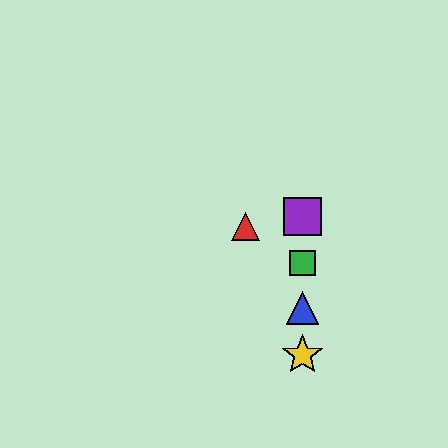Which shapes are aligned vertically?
The blue triangle, the green square, the yellow star, the purple square are aligned vertically.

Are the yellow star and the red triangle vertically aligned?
No, the yellow star is at x≈303 and the red triangle is at x≈246.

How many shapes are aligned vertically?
4 shapes (the blue triangle, the green square, the yellow star, the purple square) are aligned vertically.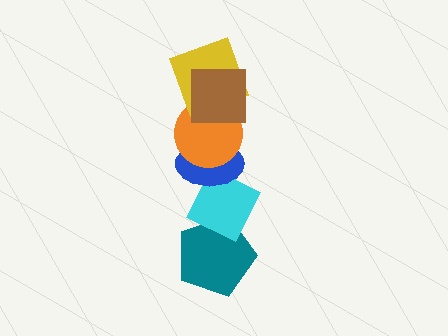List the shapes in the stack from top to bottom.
From top to bottom: the brown square, the yellow square, the orange circle, the blue ellipse, the cyan diamond, the teal pentagon.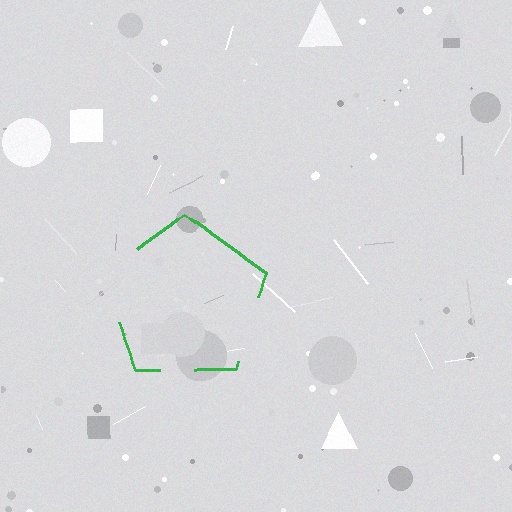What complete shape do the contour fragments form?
The contour fragments form a pentagon.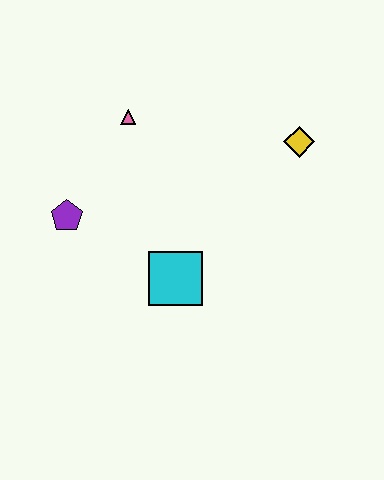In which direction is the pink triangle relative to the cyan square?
The pink triangle is above the cyan square.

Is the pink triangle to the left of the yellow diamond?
Yes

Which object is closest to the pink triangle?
The purple pentagon is closest to the pink triangle.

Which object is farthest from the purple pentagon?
The yellow diamond is farthest from the purple pentagon.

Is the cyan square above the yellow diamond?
No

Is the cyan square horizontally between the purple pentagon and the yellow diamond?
Yes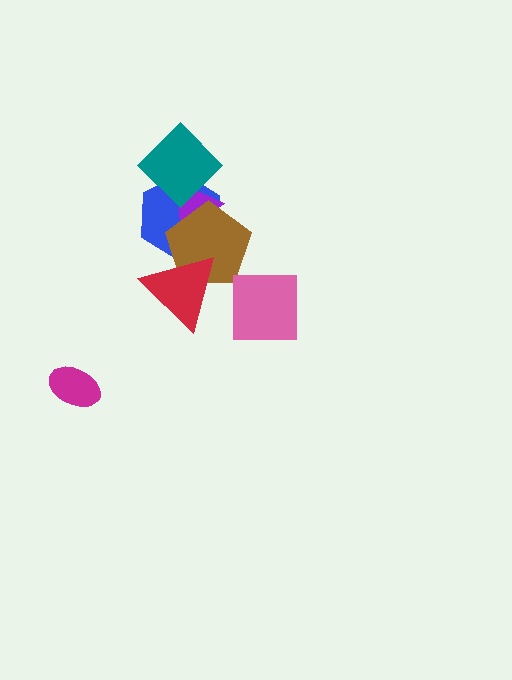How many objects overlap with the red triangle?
2 objects overlap with the red triangle.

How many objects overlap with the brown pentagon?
3 objects overlap with the brown pentagon.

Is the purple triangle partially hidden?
Yes, it is partially covered by another shape.